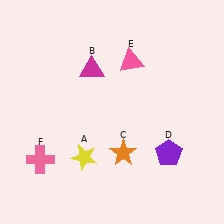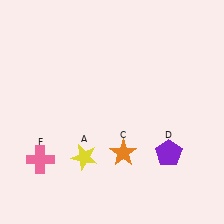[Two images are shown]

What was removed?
The magenta triangle (B), the pink triangle (E) were removed in Image 2.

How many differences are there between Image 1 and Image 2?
There are 2 differences between the two images.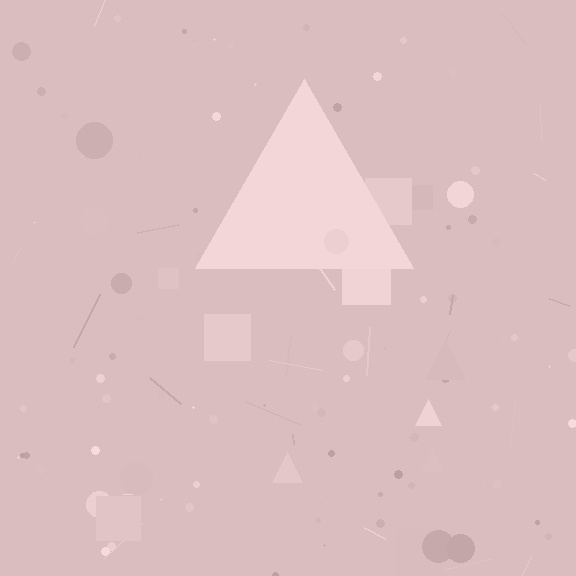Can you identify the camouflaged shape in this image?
The camouflaged shape is a triangle.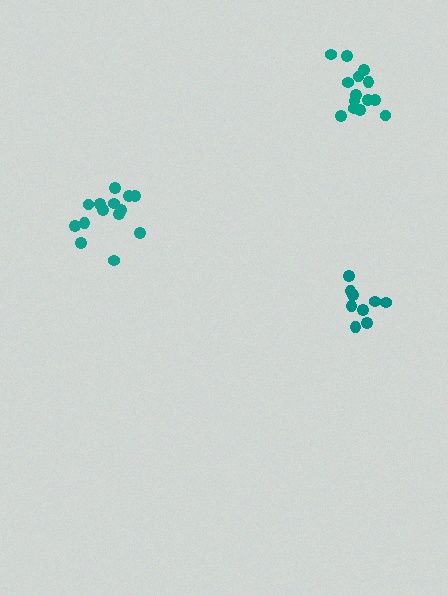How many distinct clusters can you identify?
There are 3 distinct clusters.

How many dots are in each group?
Group 1: 14 dots, Group 2: 14 dots, Group 3: 9 dots (37 total).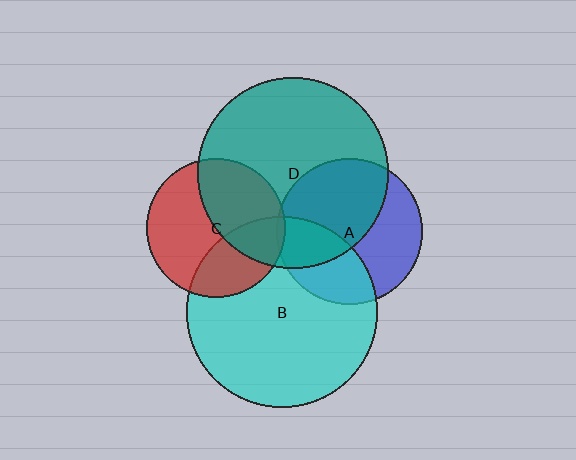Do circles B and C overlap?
Yes.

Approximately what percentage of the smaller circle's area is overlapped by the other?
Approximately 30%.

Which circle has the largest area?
Circle D (teal).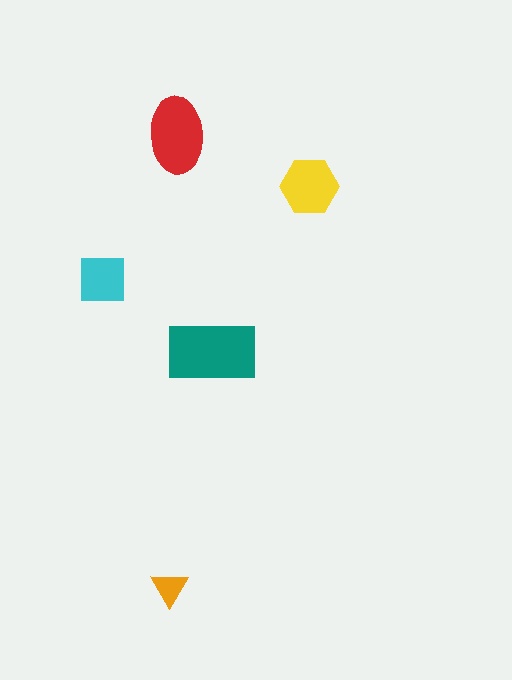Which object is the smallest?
The orange triangle.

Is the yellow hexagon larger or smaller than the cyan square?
Larger.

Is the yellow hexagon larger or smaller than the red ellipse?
Smaller.